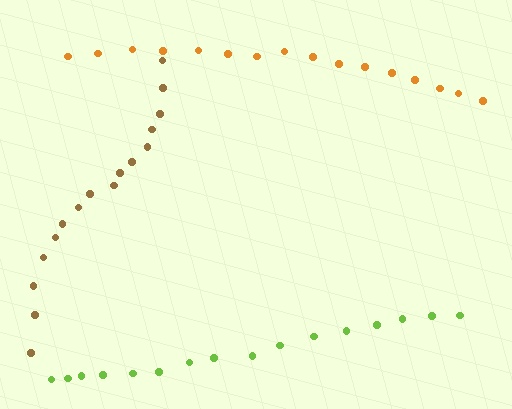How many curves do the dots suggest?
There are 3 distinct paths.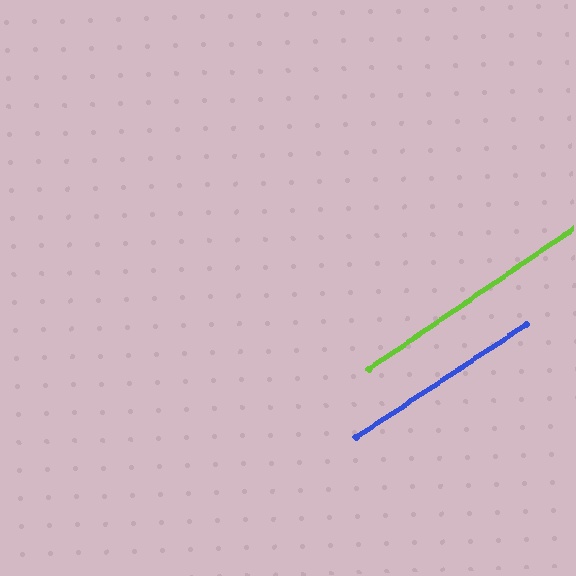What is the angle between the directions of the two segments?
Approximately 1 degree.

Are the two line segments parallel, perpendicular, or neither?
Parallel — their directions differ by only 0.7°.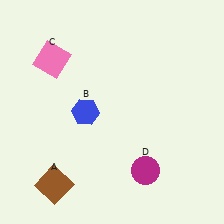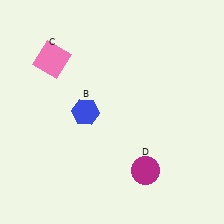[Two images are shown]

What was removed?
The brown square (A) was removed in Image 2.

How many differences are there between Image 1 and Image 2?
There is 1 difference between the two images.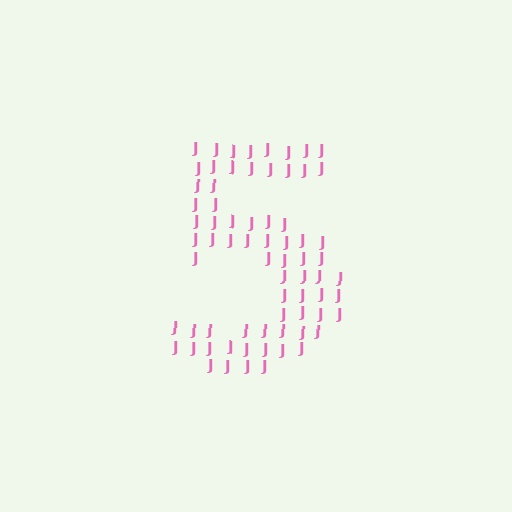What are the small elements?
The small elements are letter J's.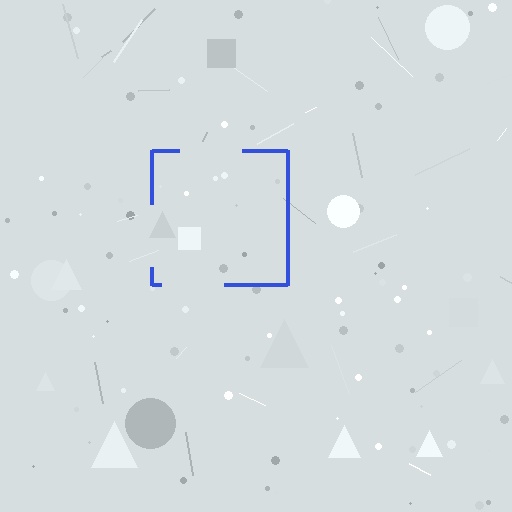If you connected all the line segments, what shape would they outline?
They would outline a square.